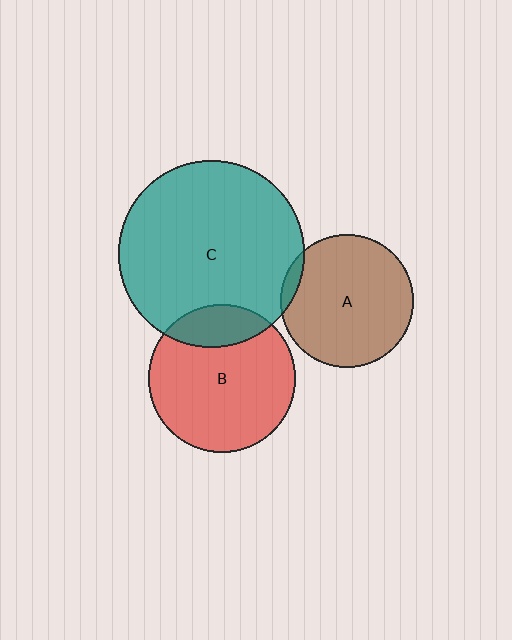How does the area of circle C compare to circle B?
Approximately 1.6 times.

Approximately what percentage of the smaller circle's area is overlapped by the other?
Approximately 5%.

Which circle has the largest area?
Circle C (teal).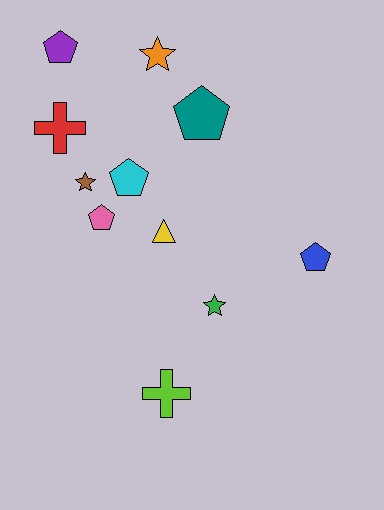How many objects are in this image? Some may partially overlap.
There are 11 objects.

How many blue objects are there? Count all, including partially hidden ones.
There is 1 blue object.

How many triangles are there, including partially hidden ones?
There is 1 triangle.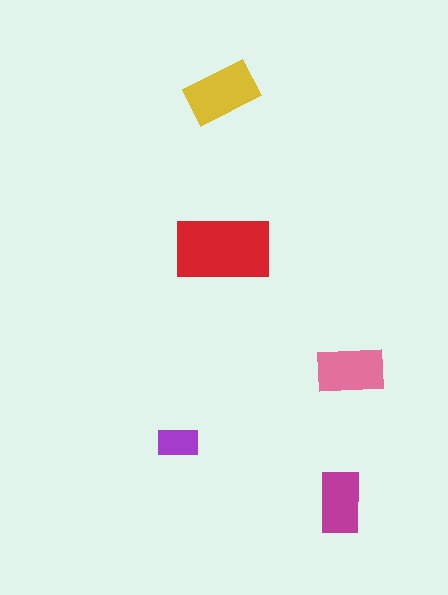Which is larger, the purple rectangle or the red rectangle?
The red one.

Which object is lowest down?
The magenta rectangle is bottommost.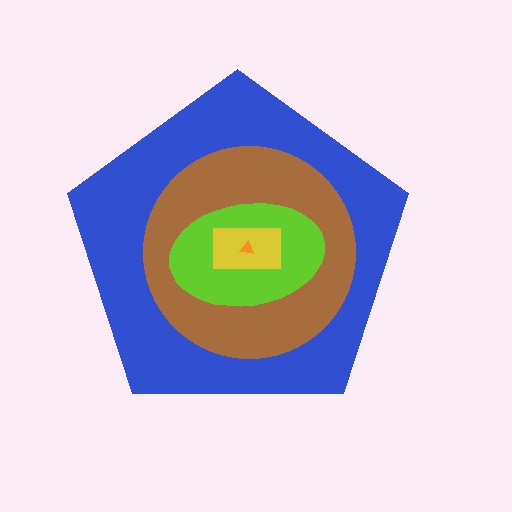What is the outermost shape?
The blue pentagon.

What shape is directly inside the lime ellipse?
The yellow rectangle.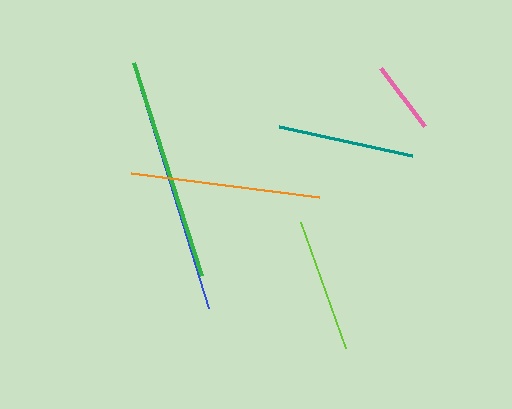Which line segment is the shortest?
The pink line is the shortest at approximately 73 pixels.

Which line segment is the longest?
The blue line is the longest at approximately 236 pixels.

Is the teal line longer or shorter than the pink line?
The teal line is longer than the pink line.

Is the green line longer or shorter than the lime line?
The green line is longer than the lime line.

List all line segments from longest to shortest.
From longest to shortest: blue, green, orange, teal, lime, pink.